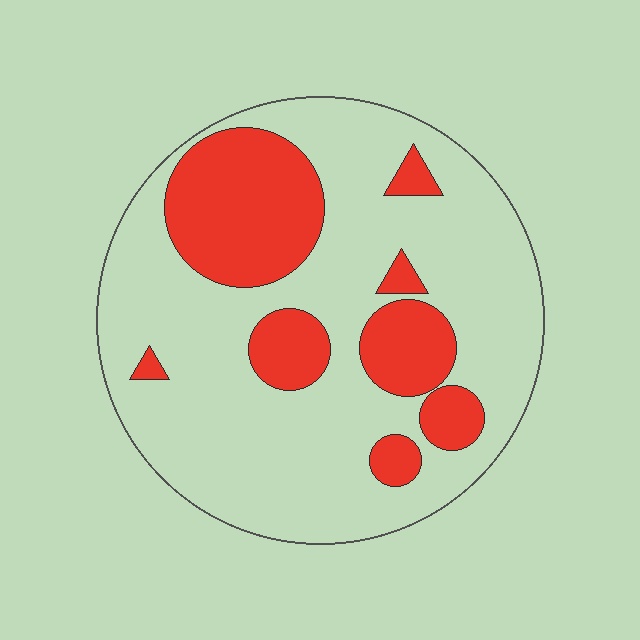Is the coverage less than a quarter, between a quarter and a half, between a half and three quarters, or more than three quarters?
Between a quarter and a half.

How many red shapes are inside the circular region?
8.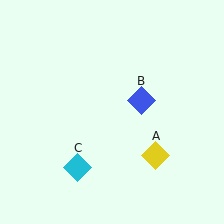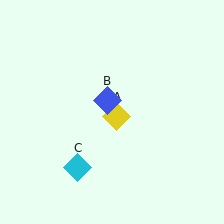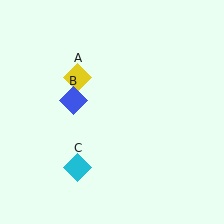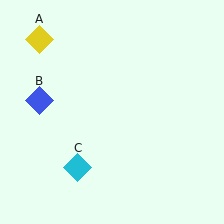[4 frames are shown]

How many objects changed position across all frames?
2 objects changed position: yellow diamond (object A), blue diamond (object B).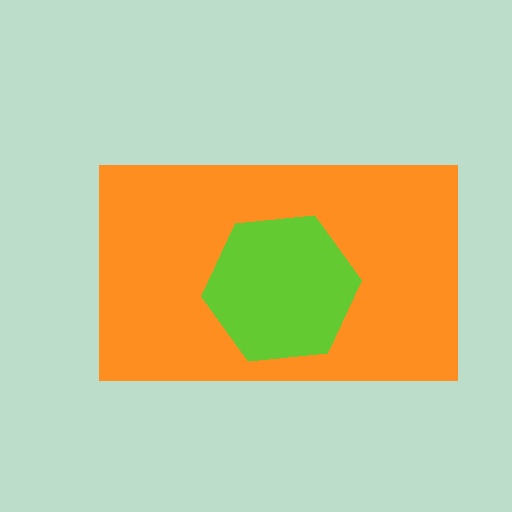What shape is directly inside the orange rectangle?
The lime hexagon.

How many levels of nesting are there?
2.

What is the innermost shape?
The lime hexagon.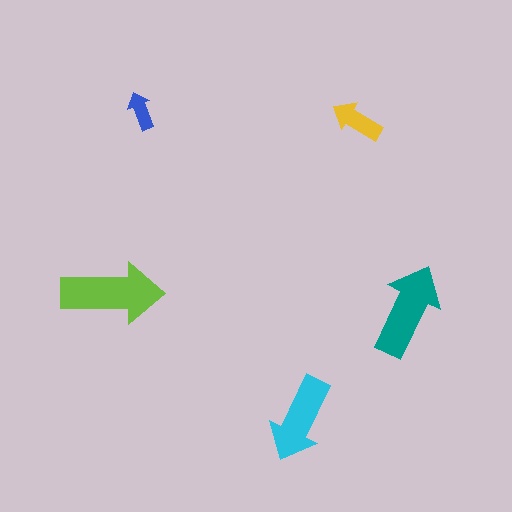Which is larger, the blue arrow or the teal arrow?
The teal one.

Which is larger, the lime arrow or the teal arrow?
The lime one.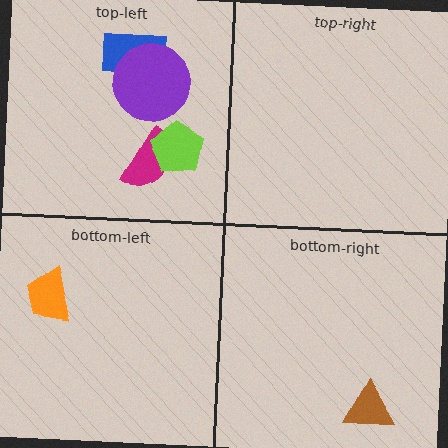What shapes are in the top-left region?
The magenta semicircle, the blue rectangle, the lime pentagon, the purple circle.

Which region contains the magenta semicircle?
The top-left region.